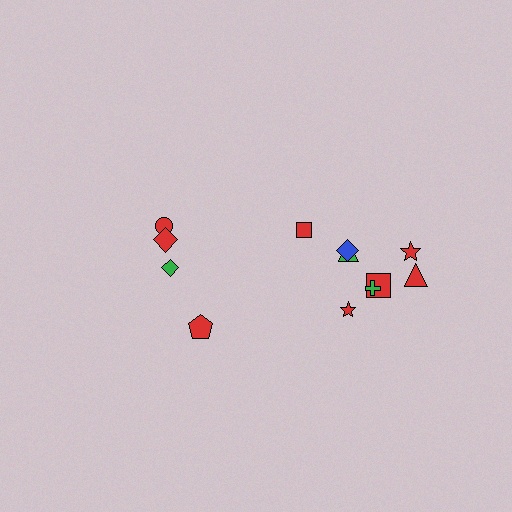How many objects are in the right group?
There are 8 objects.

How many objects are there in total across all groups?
There are 12 objects.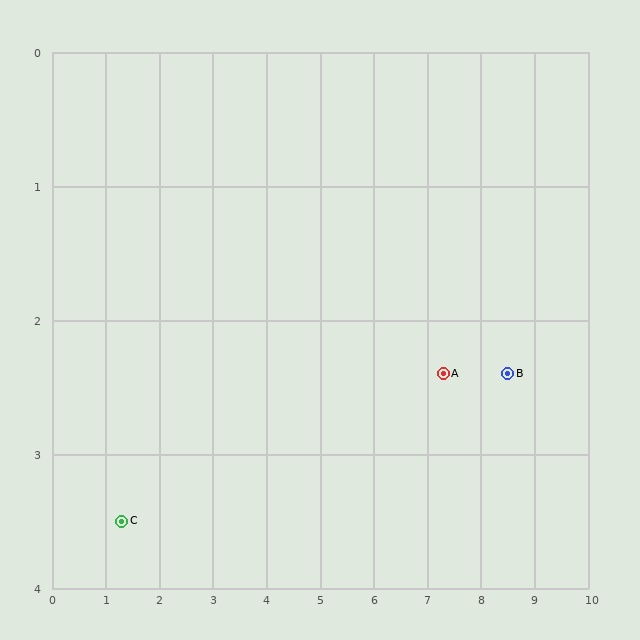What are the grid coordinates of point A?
Point A is at approximately (7.3, 2.4).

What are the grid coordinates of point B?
Point B is at approximately (8.5, 2.4).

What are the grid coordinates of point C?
Point C is at approximately (1.3, 3.5).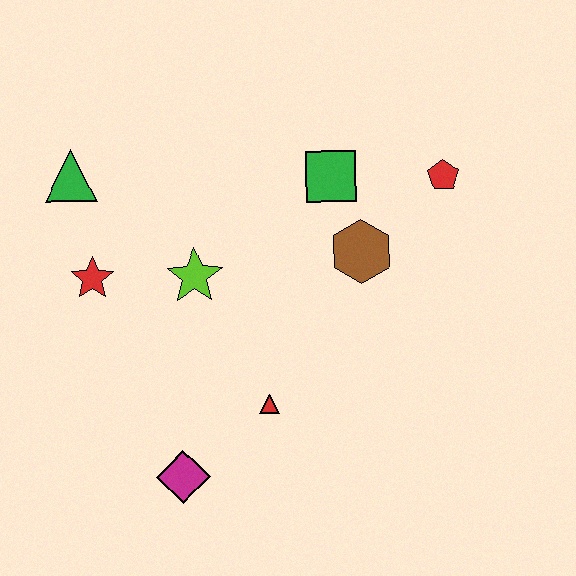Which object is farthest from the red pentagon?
The magenta diamond is farthest from the red pentagon.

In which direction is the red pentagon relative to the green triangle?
The red pentagon is to the right of the green triangle.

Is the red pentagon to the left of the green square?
No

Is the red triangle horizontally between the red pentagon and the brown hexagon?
No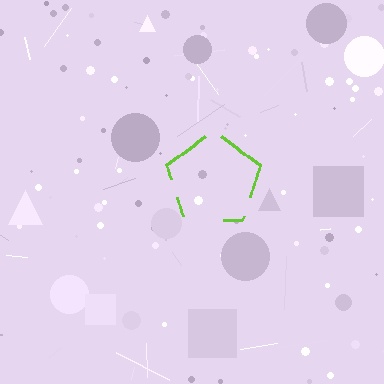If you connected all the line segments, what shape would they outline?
They would outline a pentagon.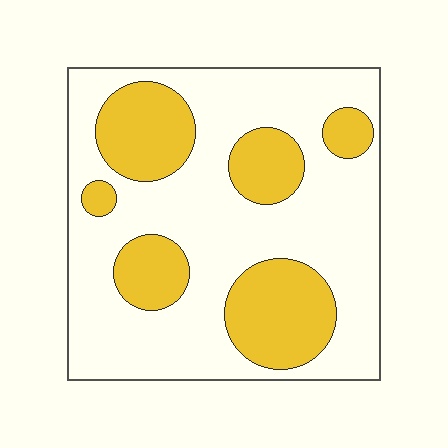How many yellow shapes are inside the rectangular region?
6.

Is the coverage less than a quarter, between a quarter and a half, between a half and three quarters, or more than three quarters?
Between a quarter and a half.